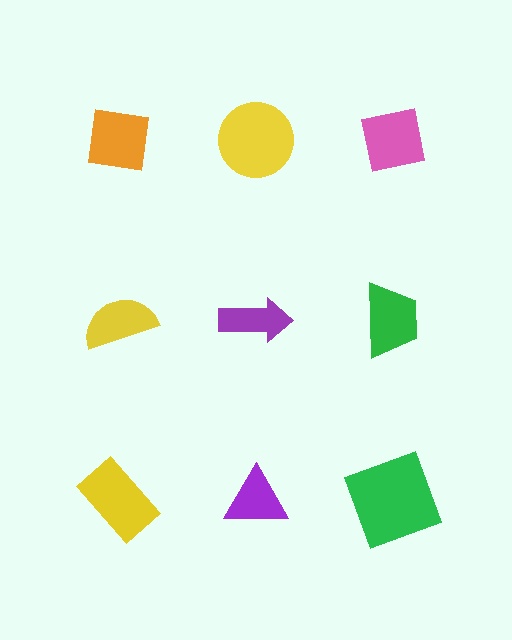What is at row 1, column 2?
A yellow circle.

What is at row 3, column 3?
A green square.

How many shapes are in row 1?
3 shapes.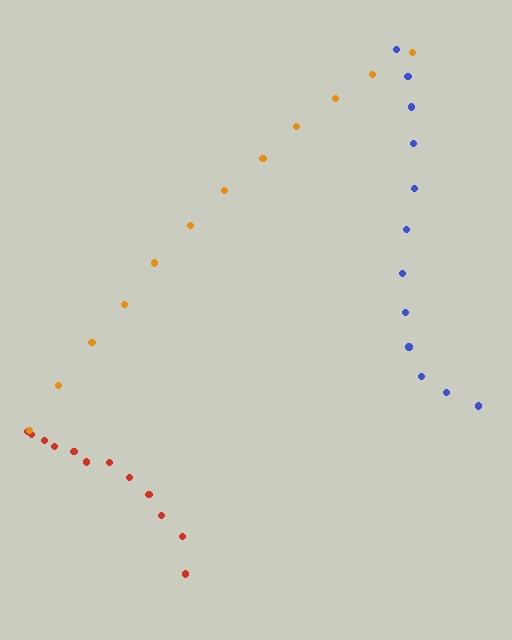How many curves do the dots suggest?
There are 3 distinct paths.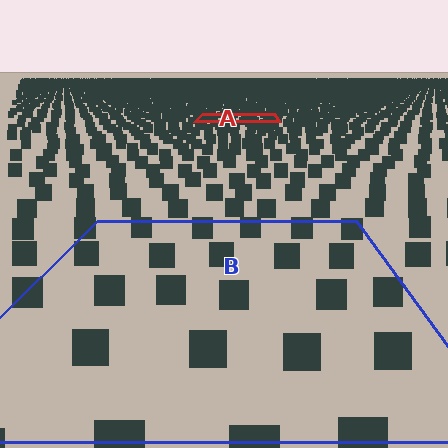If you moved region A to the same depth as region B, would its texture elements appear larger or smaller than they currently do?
They would appear larger. At a closer depth, the same texture elements are projected at a bigger on-screen size.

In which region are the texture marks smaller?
The texture marks are smaller in region A, because it is farther away.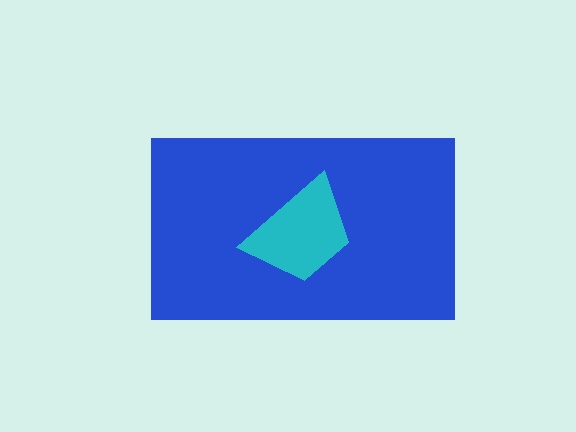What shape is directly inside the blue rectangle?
The cyan trapezoid.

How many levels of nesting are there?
2.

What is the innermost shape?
The cyan trapezoid.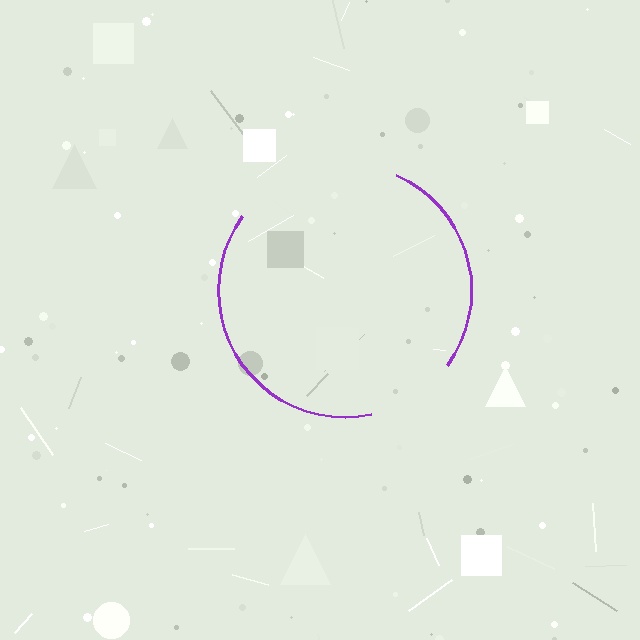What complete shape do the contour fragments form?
The contour fragments form a circle.